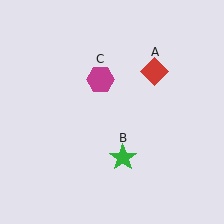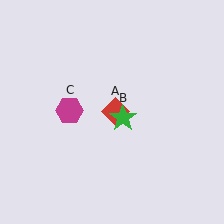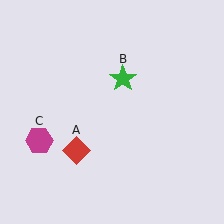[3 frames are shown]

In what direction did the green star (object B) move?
The green star (object B) moved up.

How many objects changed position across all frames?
3 objects changed position: red diamond (object A), green star (object B), magenta hexagon (object C).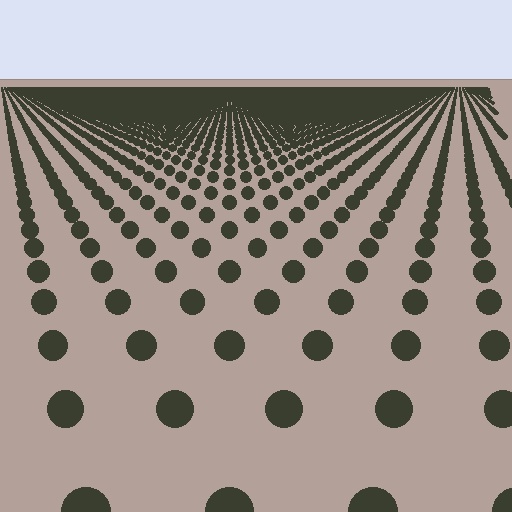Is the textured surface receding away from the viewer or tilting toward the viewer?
The surface is receding away from the viewer. Texture elements get smaller and denser toward the top.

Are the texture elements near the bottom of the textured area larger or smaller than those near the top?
Larger. Near the bottom, elements are closer to the viewer and appear at a bigger on-screen size.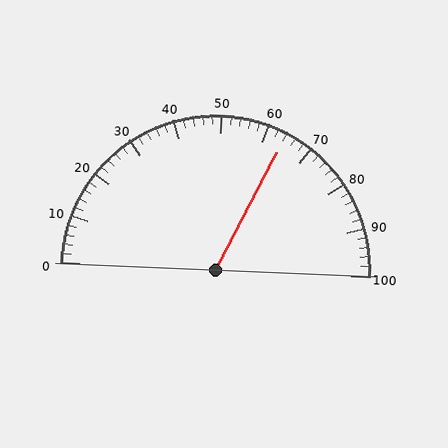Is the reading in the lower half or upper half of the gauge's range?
The reading is in the upper half of the range (0 to 100).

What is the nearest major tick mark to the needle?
The nearest major tick mark is 60.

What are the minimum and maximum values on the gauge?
The gauge ranges from 0 to 100.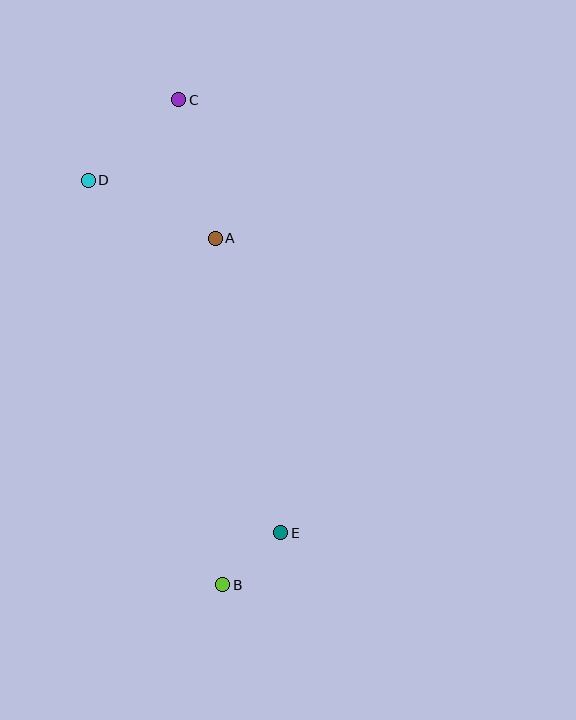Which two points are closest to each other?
Points B and E are closest to each other.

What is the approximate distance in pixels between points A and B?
The distance between A and B is approximately 346 pixels.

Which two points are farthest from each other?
Points B and C are farthest from each other.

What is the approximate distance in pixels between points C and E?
The distance between C and E is approximately 445 pixels.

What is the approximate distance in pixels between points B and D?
The distance between B and D is approximately 426 pixels.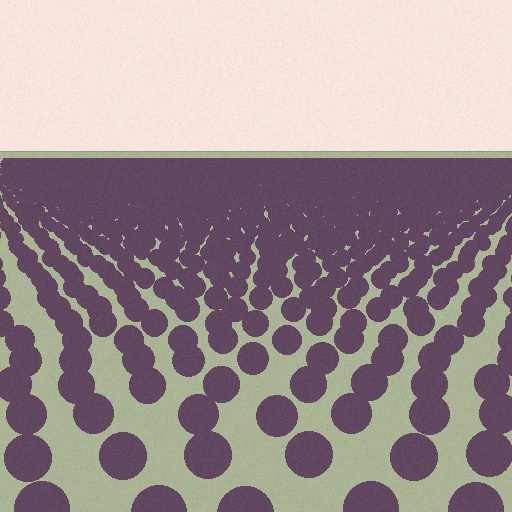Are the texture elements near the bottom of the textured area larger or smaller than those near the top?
Larger. Near the bottom, elements are closer to the viewer and appear at a bigger on-screen size.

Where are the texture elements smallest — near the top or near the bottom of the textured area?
Near the top.